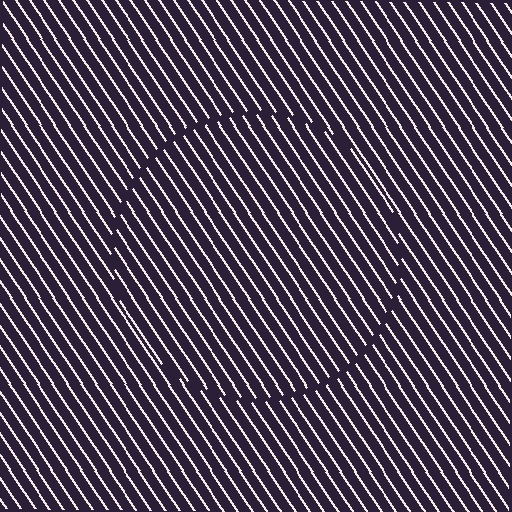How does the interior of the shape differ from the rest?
The interior of the shape contains the same grating, shifted by half a period — the contour is defined by the phase discontinuity where line-ends from the inner and outer gratings abut.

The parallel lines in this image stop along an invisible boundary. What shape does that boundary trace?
An illusory circle. The interior of the shape contains the same grating, shifted by half a period — the contour is defined by the phase discontinuity where line-ends from the inner and outer gratings abut.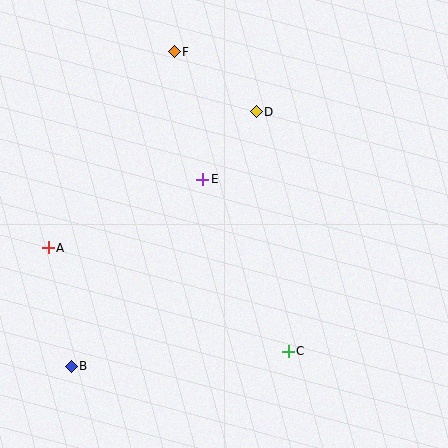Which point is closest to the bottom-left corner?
Point B is closest to the bottom-left corner.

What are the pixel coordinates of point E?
Point E is at (203, 179).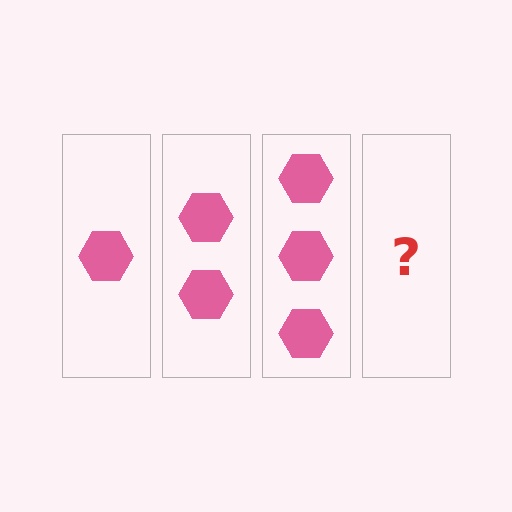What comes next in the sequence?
The next element should be 4 hexagons.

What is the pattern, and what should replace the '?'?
The pattern is that each step adds one more hexagon. The '?' should be 4 hexagons.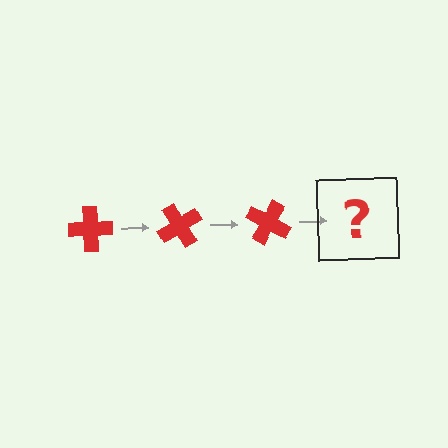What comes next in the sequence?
The next element should be a red cross rotated 180 degrees.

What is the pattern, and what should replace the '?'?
The pattern is that the cross rotates 60 degrees each step. The '?' should be a red cross rotated 180 degrees.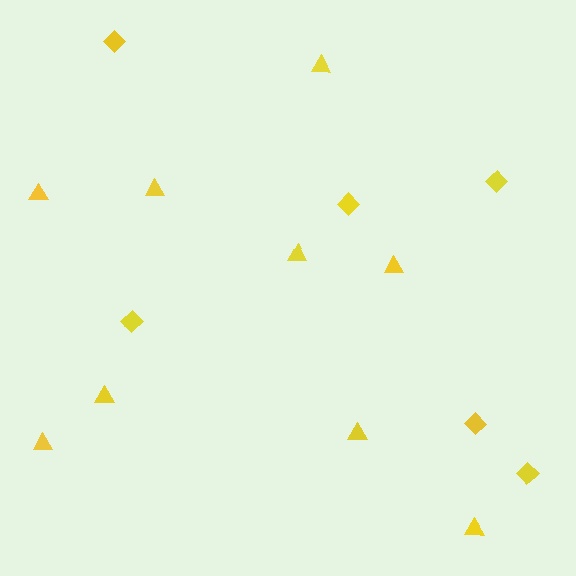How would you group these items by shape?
There are 2 groups: one group of triangles (9) and one group of diamonds (6).